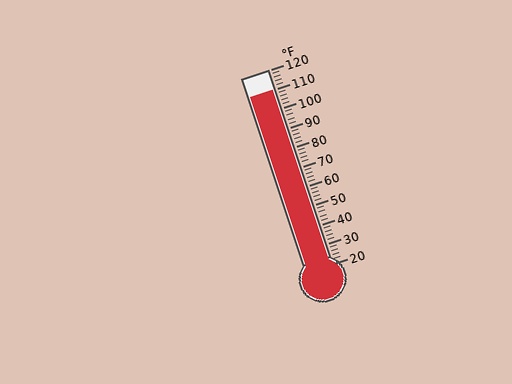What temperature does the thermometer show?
The thermometer shows approximately 110°F.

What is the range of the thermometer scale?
The thermometer scale ranges from 20°F to 120°F.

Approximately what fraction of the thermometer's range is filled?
The thermometer is filled to approximately 90% of its range.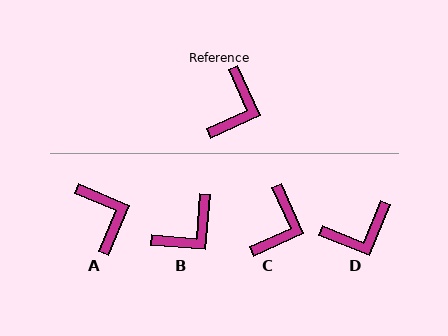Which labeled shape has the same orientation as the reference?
C.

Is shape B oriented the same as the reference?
No, it is off by about 29 degrees.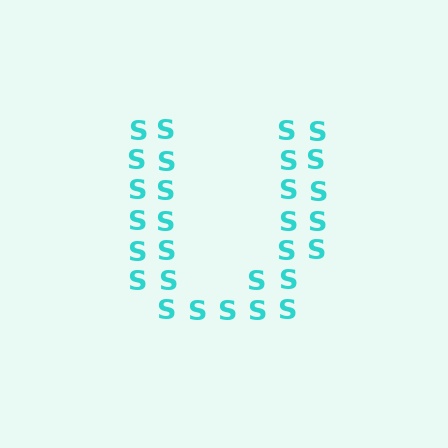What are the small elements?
The small elements are letter S's.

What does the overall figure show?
The overall figure shows the letter U.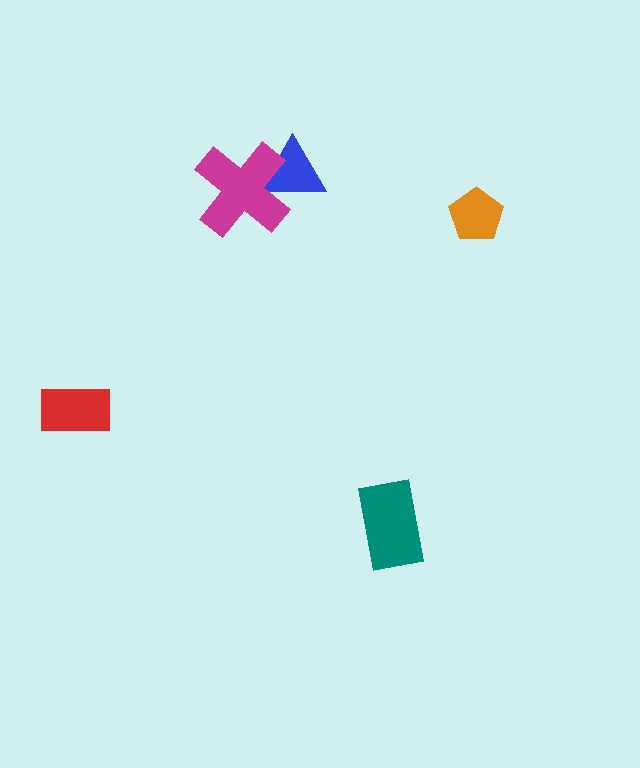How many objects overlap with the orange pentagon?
0 objects overlap with the orange pentagon.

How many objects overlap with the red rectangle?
0 objects overlap with the red rectangle.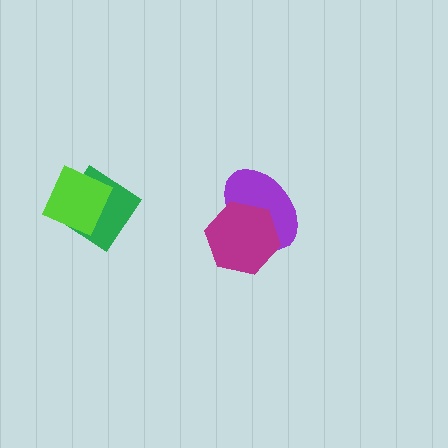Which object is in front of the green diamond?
The lime diamond is in front of the green diamond.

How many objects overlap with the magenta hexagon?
1 object overlaps with the magenta hexagon.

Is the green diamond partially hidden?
Yes, it is partially covered by another shape.